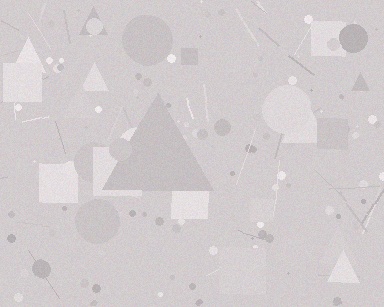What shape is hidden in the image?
A triangle is hidden in the image.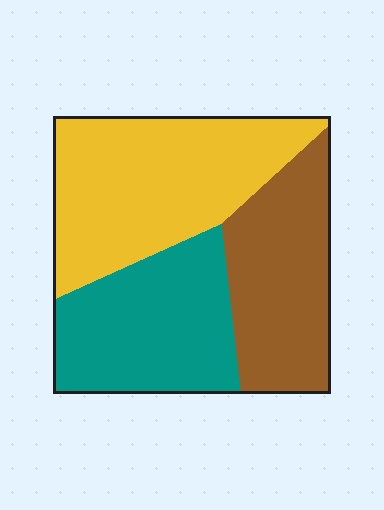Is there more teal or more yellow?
Yellow.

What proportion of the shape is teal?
Teal takes up about one third (1/3) of the shape.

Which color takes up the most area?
Yellow, at roughly 40%.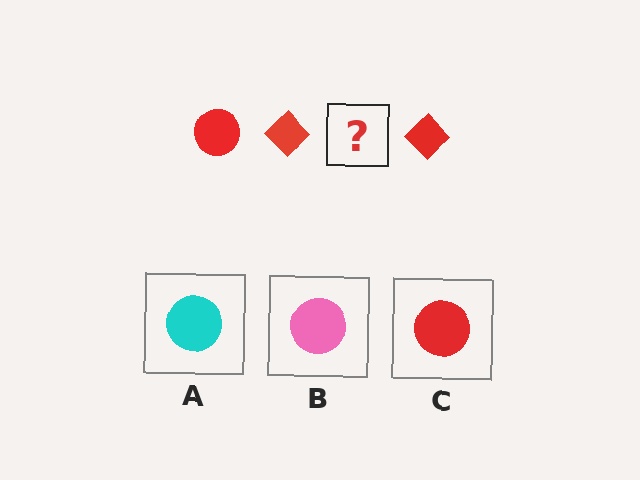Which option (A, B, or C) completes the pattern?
C.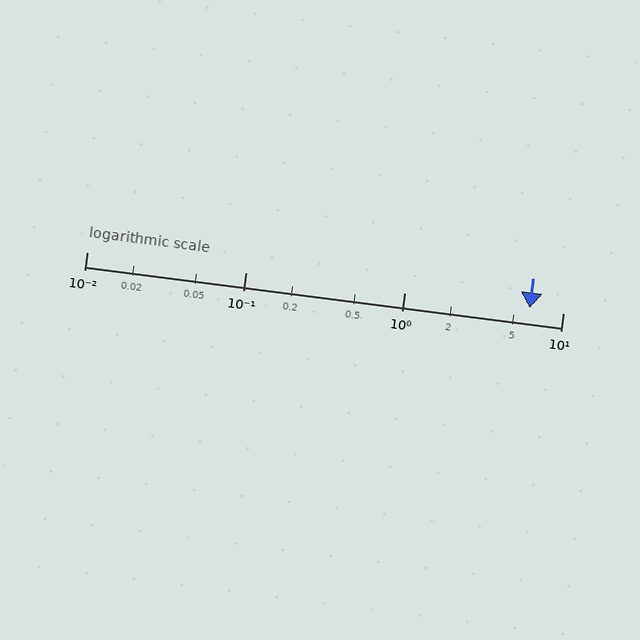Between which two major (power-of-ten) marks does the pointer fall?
The pointer is between 1 and 10.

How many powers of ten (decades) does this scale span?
The scale spans 3 decades, from 0.01 to 10.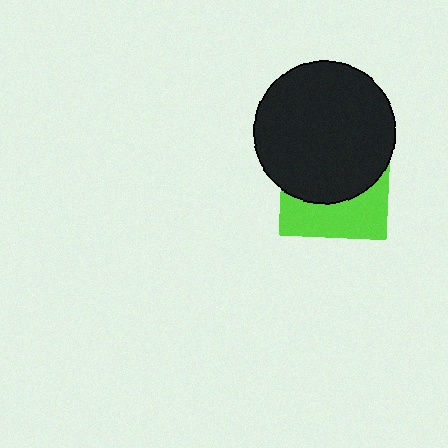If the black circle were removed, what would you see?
You would see the complete lime square.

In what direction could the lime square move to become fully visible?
The lime square could move down. That would shift it out from behind the black circle entirely.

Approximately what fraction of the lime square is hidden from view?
Roughly 60% of the lime square is hidden behind the black circle.